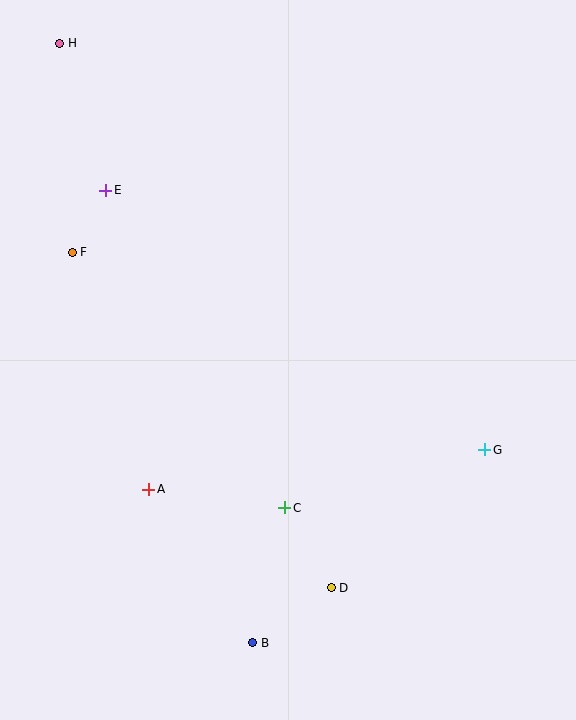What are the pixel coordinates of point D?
Point D is at (331, 588).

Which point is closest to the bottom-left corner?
Point B is closest to the bottom-left corner.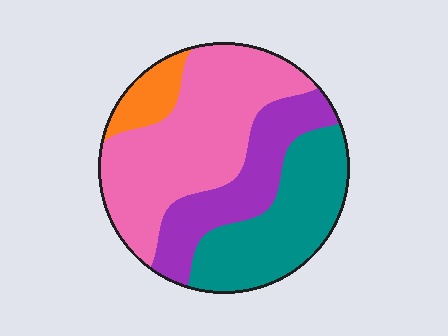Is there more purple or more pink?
Pink.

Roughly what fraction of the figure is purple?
Purple covers roughly 20% of the figure.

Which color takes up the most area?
Pink, at roughly 40%.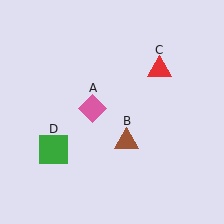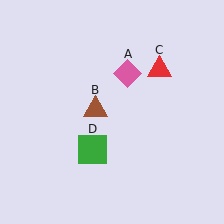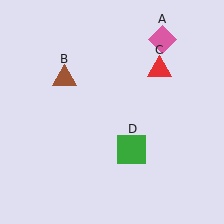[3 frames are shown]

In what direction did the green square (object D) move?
The green square (object D) moved right.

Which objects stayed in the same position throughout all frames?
Red triangle (object C) remained stationary.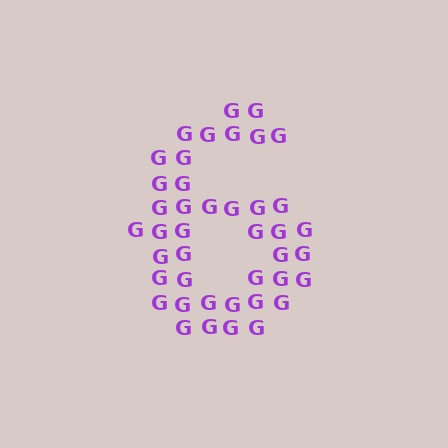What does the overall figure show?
The overall figure shows the digit 6.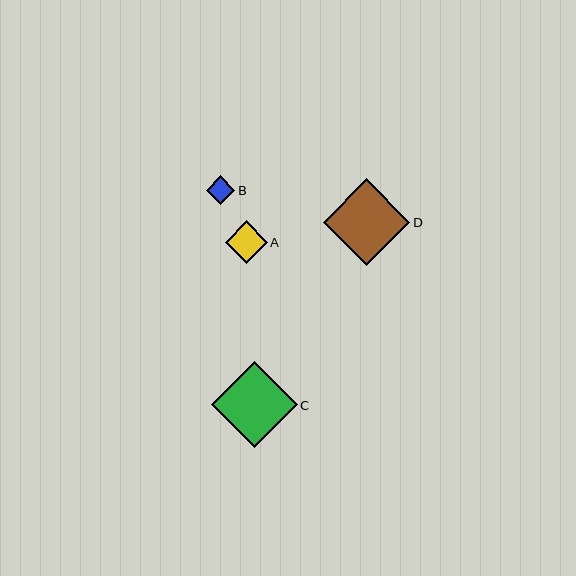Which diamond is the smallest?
Diamond B is the smallest with a size of approximately 29 pixels.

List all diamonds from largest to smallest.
From largest to smallest: D, C, A, B.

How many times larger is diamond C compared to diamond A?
Diamond C is approximately 2.0 times the size of diamond A.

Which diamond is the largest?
Diamond D is the largest with a size of approximately 87 pixels.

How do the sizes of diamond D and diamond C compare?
Diamond D and diamond C are approximately the same size.